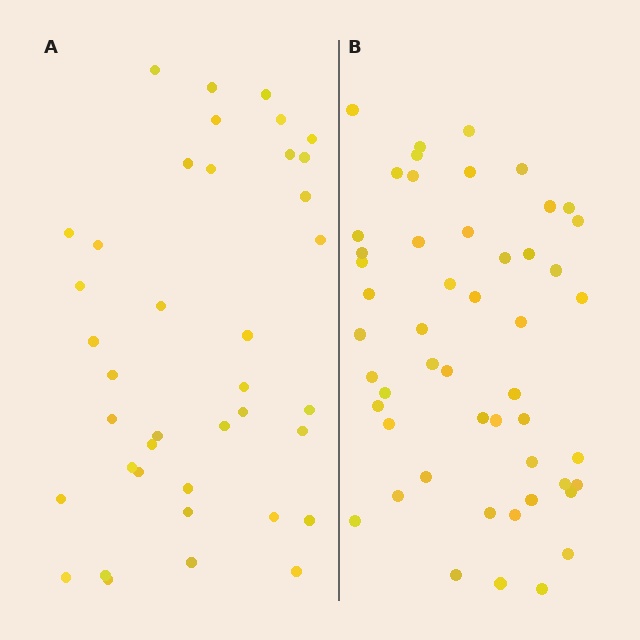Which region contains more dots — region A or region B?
Region B (the right region) has more dots.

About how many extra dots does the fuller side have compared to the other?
Region B has roughly 12 or so more dots than region A.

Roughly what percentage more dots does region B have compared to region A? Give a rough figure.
About 30% more.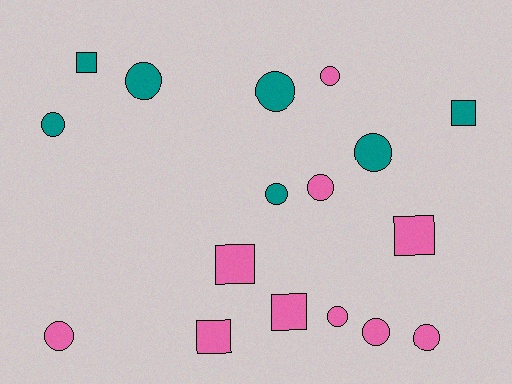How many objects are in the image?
There are 17 objects.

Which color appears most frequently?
Pink, with 10 objects.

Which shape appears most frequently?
Circle, with 11 objects.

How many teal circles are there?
There are 5 teal circles.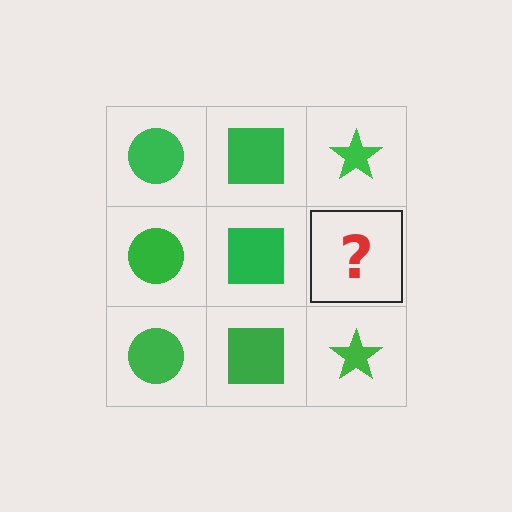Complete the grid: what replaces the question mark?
The question mark should be replaced with a green star.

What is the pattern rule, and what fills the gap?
The rule is that each column has a consistent shape. The gap should be filled with a green star.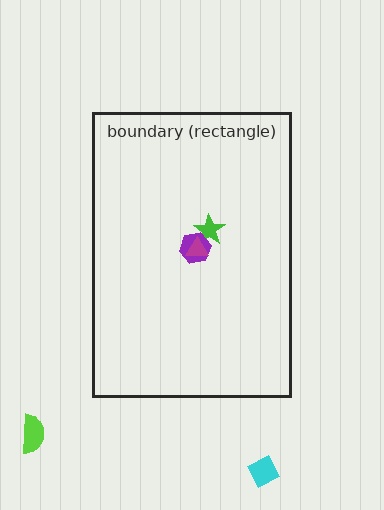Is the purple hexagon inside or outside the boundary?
Inside.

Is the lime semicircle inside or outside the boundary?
Outside.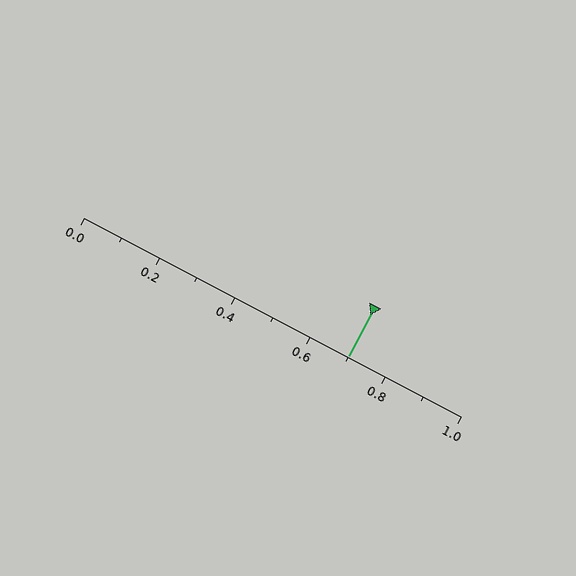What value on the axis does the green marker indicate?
The marker indicates approximately 0.7.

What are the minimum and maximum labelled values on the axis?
The axis runs from 0.0 to 1.0.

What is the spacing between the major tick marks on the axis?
The major ticks are spaced 0.2 apart.